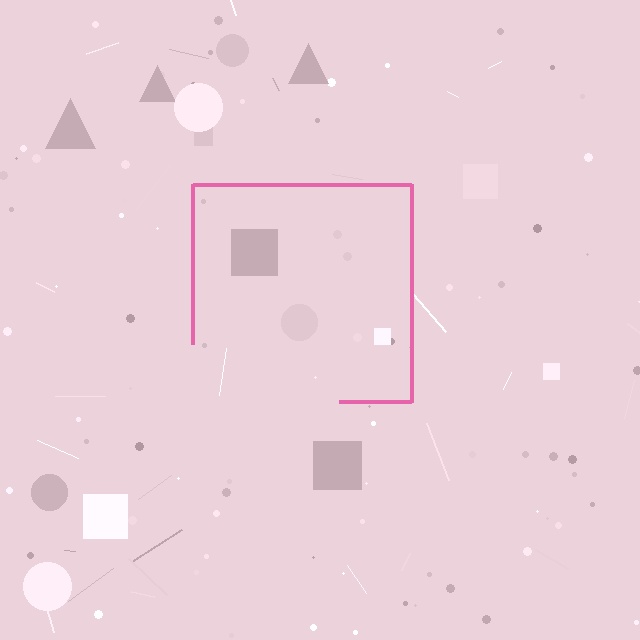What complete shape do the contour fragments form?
The contour fragments form a square.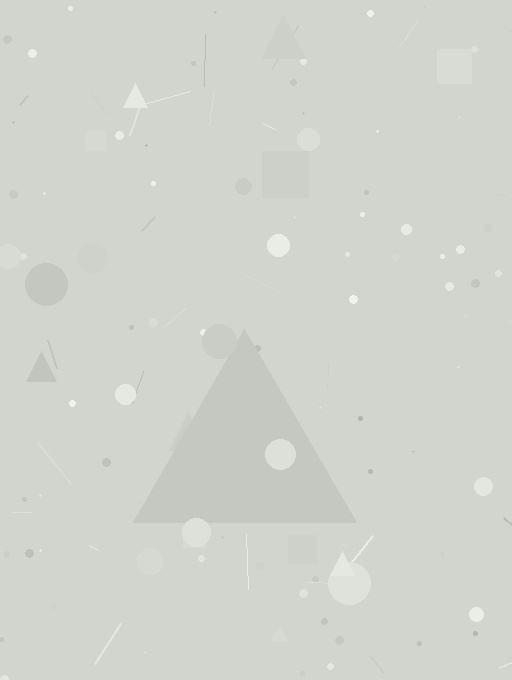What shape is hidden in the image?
A triangle is hidden in the image.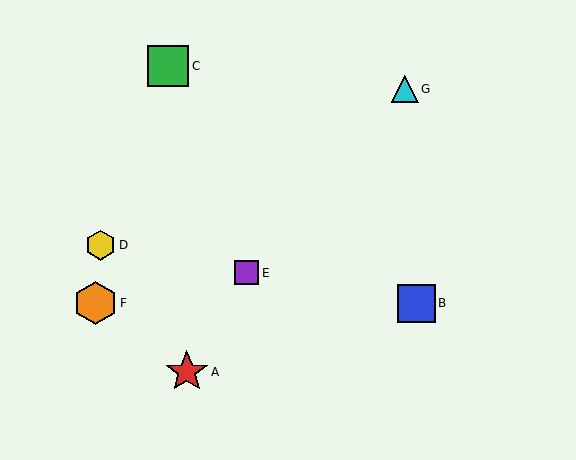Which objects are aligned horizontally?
Objects B, F are aligned horizontally.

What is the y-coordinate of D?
Object D is at y≈245.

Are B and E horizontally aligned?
No, B is at y≈303 and E is at y≈273.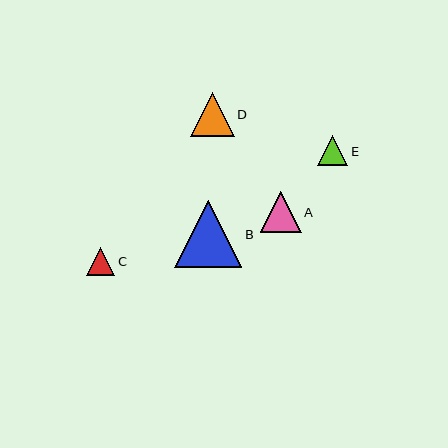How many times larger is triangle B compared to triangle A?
Triangle B is approximately 1.6 times the size of triangle A.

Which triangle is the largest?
Triangle B is the largest with a size of approximately 67 pixels.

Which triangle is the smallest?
Triangle C is the smallest with a size of approximately 29 pixels.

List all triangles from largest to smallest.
From largest to smallest: B, D, A, E, C.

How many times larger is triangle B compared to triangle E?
Triangle B is approximately 2.2 times the size of triangle E.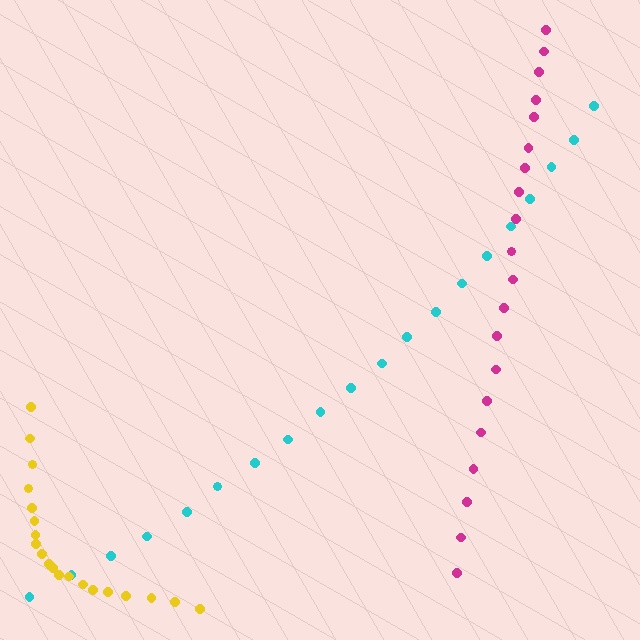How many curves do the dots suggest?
There are 3 distinct paths.